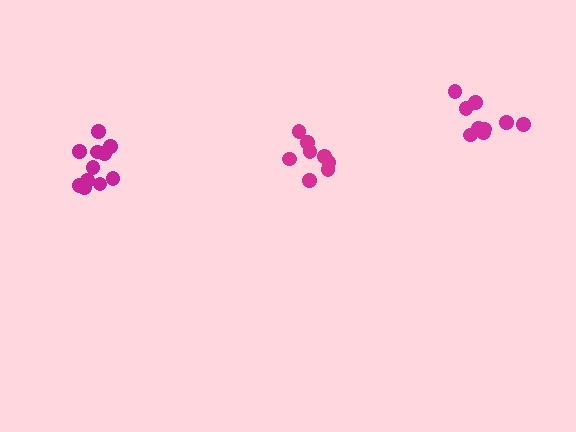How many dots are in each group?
Group 1: 8 dots, Group 2: 11 dots, Group 3: 9 dots (28 total).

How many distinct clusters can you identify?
There are 3 distinct clusters.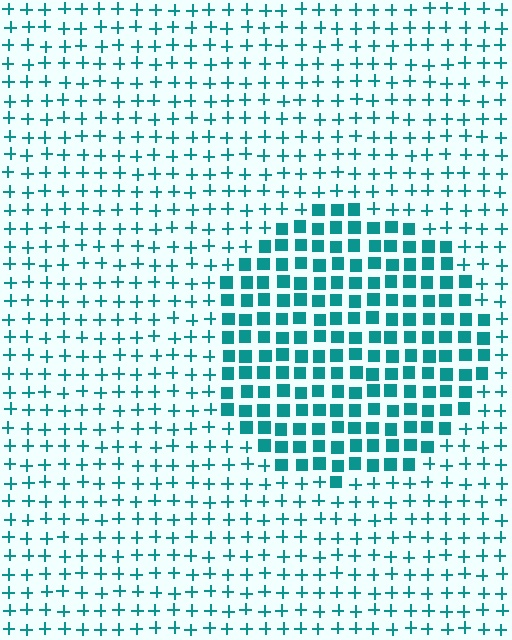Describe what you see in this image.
The image is filled with small teal elements arranged in a uniform grid. A circle-shaped region contains squares, while the surrounding area contains plus signs. The boundary is defined purely by the change in element shape.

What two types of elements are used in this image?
The image uses squares inside the circle region and plus signs outside it.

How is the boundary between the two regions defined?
The boundary is defined by a change in element shape: squares inside vs. plus signs outside. All elements share the same color and spacing.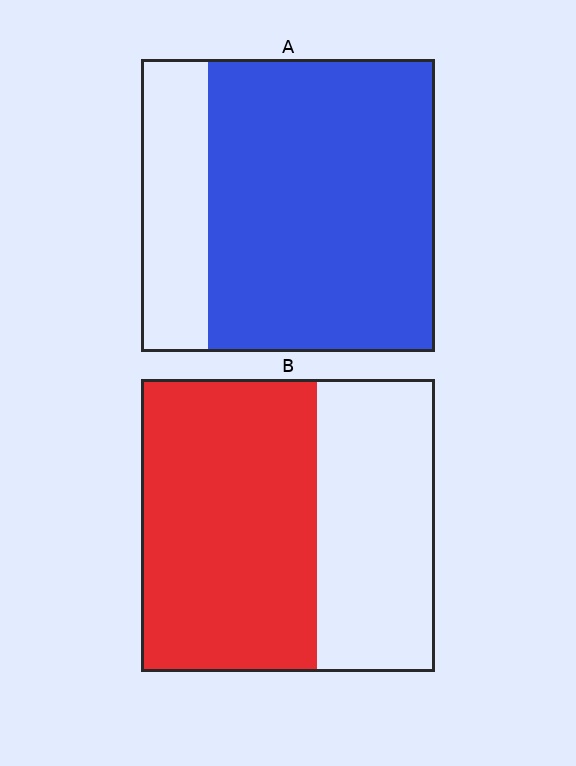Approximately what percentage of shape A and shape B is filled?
A is approximately 75% and B is approximately 60%.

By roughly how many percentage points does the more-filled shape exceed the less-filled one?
By roughly 15 percentage points (A over B).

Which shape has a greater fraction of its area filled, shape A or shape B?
Shape A.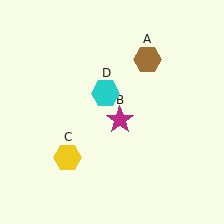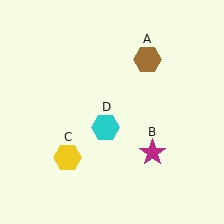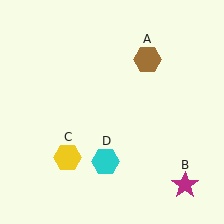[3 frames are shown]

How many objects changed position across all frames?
2 objects changed position: magenta star (object B), cyan hexagon (object D).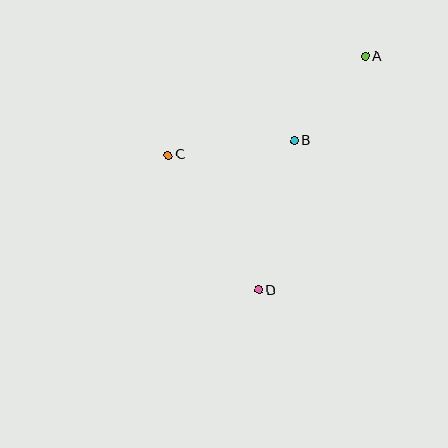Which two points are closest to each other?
Points A and B are closest to each other.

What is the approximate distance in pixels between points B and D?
The distance between B and D is approximately 154 pixels.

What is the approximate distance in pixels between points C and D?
The distance between C and D is approximately 162 pixels.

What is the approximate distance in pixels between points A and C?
The distance between A and C is approximately 220 pixels.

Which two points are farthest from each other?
Points A and D are farthest from each other.